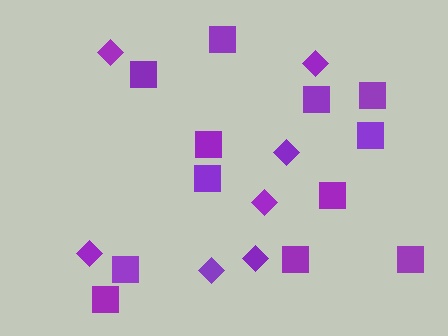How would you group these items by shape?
There are 2 groups: one group of diamonds (7) and one group of squares (12).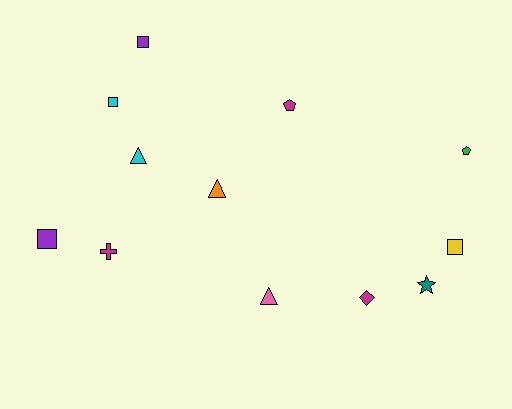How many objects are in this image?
There are 12 objects.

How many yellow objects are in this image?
There is 1 yellow object.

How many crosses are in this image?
There is 1 cross.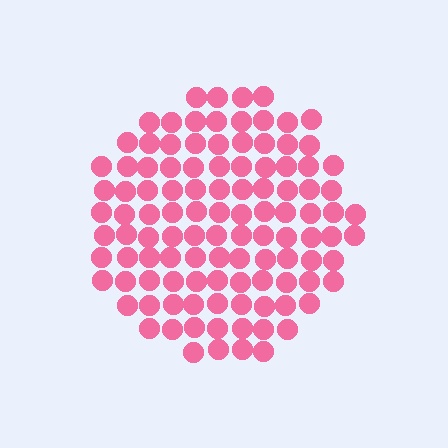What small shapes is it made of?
It is made of small circles.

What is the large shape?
The large shape is a circle.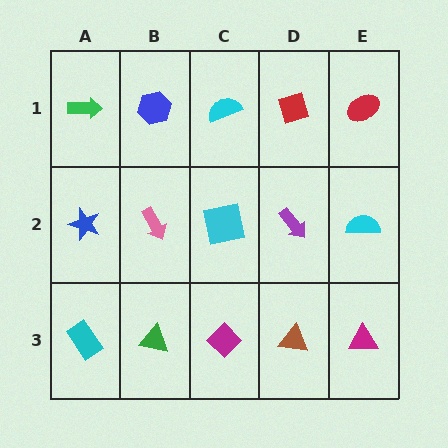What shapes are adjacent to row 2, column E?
A red ellipse (row 1, column E), a magenta triangle (row 3, column E), a purple arrow (row 2, column D).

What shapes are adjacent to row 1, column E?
A cyan semicircle (row 2, column E), a red diamond (row 1, column D).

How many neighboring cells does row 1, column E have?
2.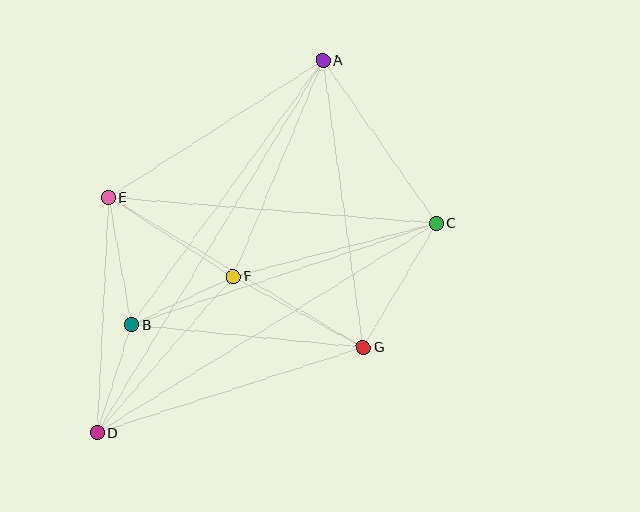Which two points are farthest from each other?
Points A and D are farthest from each other.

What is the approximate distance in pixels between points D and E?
The distance between D and E is approximately 236 pixels.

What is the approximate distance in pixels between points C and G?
The distance between C and G is approximately 144 pixels.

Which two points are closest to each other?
Points B and F are closest to each other.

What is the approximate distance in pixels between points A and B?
The distance between A and B is approximately 326 pixels.